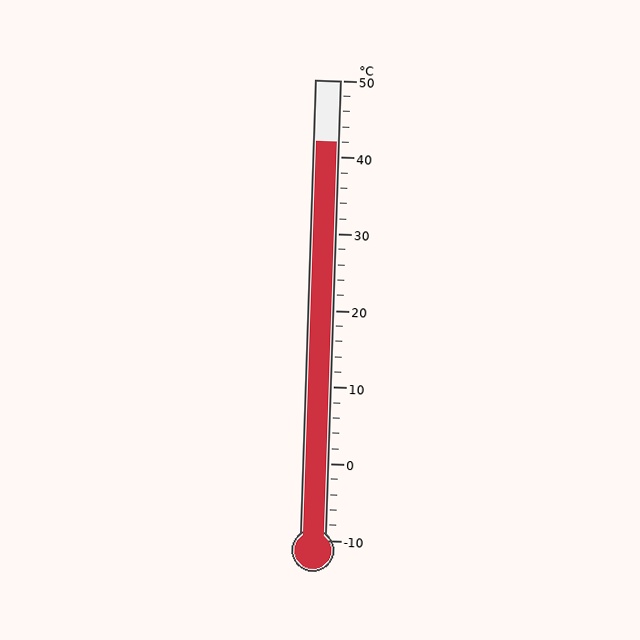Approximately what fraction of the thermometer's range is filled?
The thermometer is filled to approximately 85% of its range.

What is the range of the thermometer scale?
The thermometer scale ranges from -10°C to 50°C.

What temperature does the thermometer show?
The thermometer shows approximately 42°C.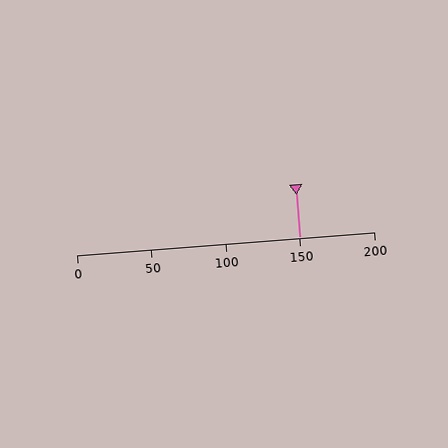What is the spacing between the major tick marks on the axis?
The major ticks are spaced 50 apart.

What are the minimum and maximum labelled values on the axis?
The axis runs from 0 to 200.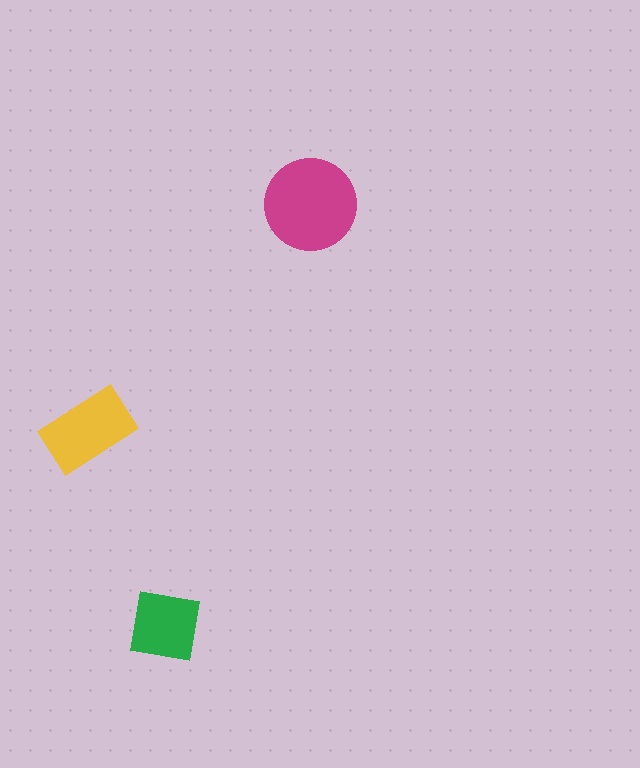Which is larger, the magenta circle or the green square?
The magenta circle.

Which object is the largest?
The magenta circle.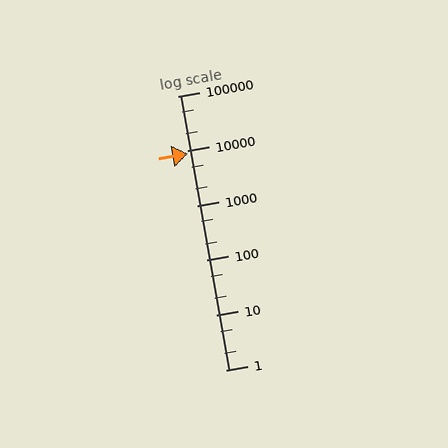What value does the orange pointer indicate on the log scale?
The pointer indicates approximately 8900.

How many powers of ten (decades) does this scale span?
The scale spans 5 decades, from 1 to 100000.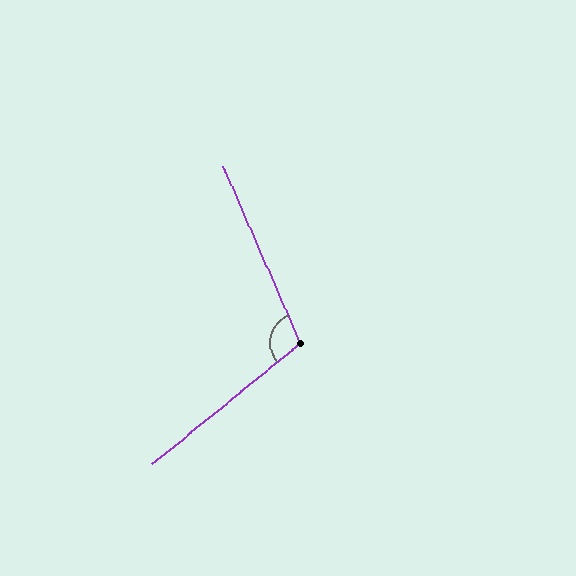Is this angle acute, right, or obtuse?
It is obtuse.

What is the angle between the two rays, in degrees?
Approximately 105 degrees.